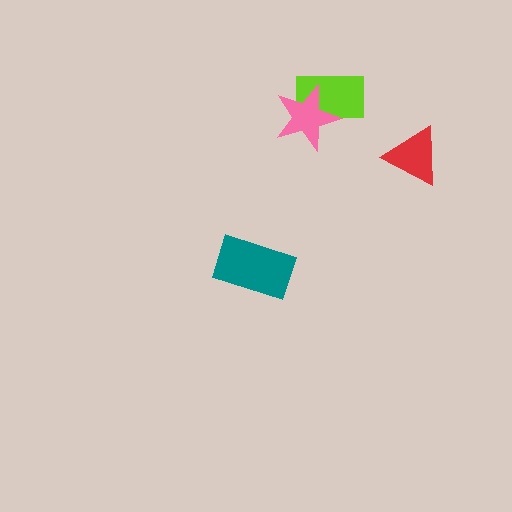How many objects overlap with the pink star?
1 object overlaps with the pink star.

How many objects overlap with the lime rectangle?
1 object overlaps with the lime rectangle.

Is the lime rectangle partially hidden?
Yes, it is partially covered by another shape.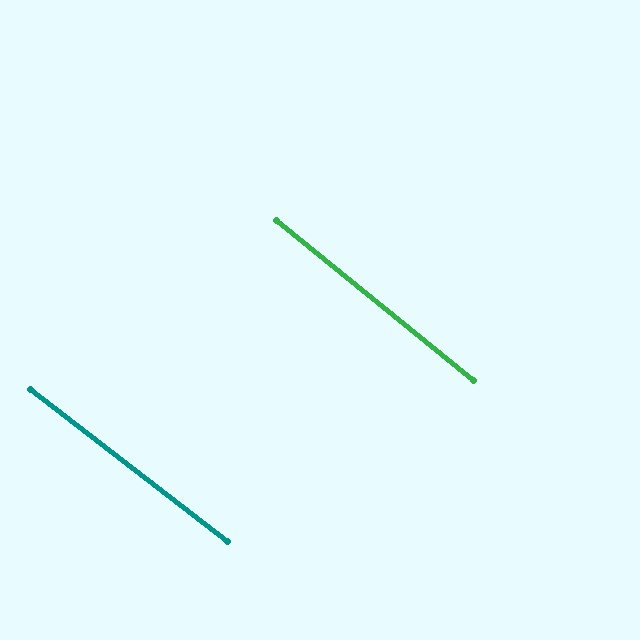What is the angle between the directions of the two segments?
Approximately 2 degrees.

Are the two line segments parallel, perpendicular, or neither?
Parallel — their directions differ by only 1.5°.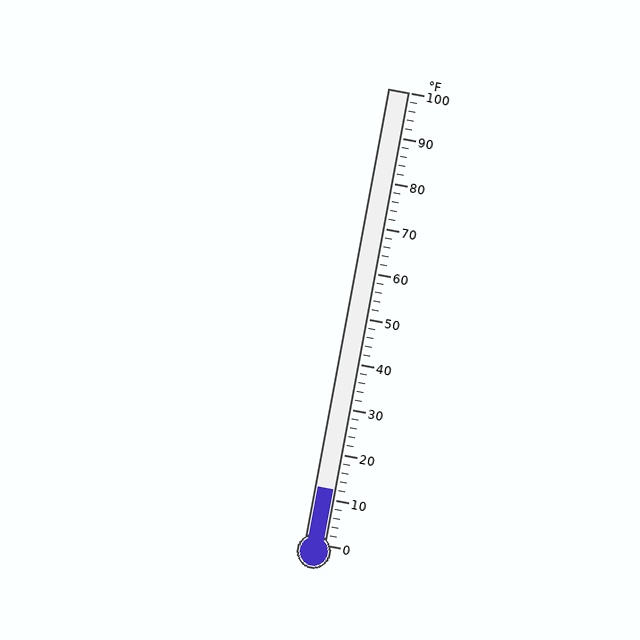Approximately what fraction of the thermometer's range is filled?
The thermometer is filled to approximately 10% of its range.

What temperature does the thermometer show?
The thermometer shows approximately 12°F.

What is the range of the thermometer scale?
The thermometer scale ranges from 0°F to 100°F.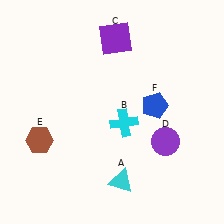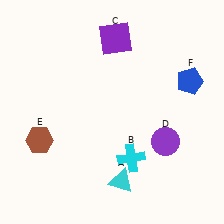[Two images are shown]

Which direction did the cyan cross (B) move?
The cyan cross (B) moved down.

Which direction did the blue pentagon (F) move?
The blue pentagon (F) moved right.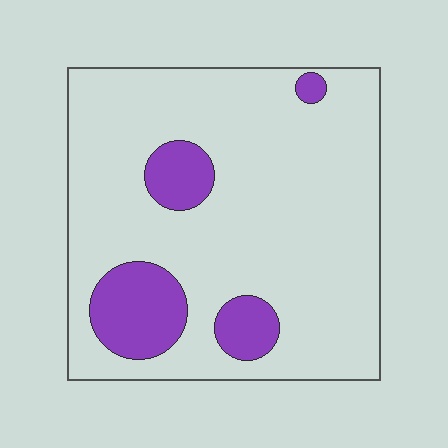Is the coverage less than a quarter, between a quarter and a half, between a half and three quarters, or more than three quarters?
Less than a quarter.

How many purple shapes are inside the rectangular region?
4.